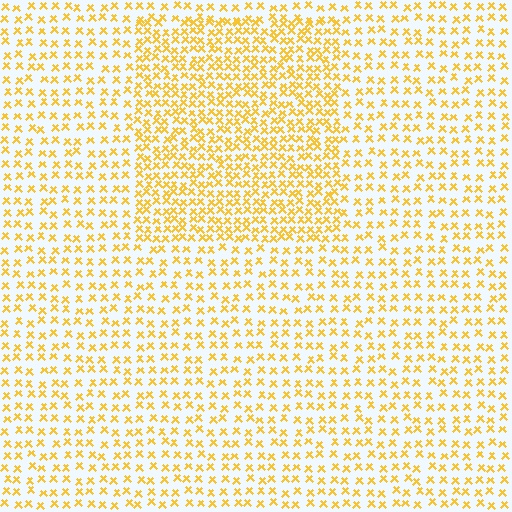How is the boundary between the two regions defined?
The boundary is defined by a change in element density (approximately 1.8x ratio). All elements are the same color, size, and shape.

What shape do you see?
I see a rectangle.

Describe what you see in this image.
The image contains small yellow elements arranged at two different densities. A rectangle-shaped region is visible where the elements are more densely packed than the surrounding area.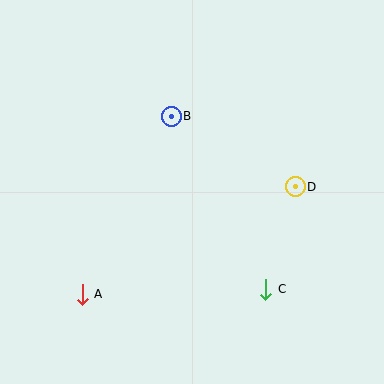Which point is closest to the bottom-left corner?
Point A is closest to the bottom-left corner.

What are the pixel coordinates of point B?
Point B is at (171, 116).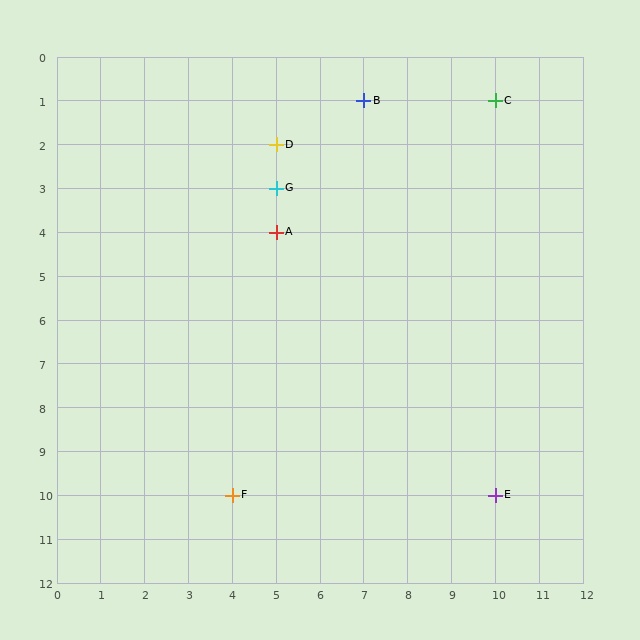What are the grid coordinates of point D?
Point D is at grid coordinates (5, 2).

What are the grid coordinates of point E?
Point E is at grid coordinates (10, 10).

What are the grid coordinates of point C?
Point C is at grid coordinates (10, 1).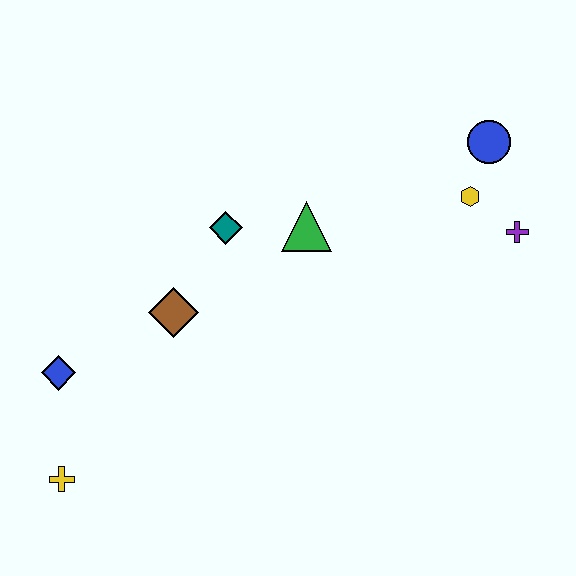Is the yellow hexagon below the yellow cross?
No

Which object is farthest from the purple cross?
The yellow cross is farthest from the purple cross.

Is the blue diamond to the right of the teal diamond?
No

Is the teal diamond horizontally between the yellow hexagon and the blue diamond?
Yes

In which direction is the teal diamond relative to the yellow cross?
The teal diamond is above the yellow cross.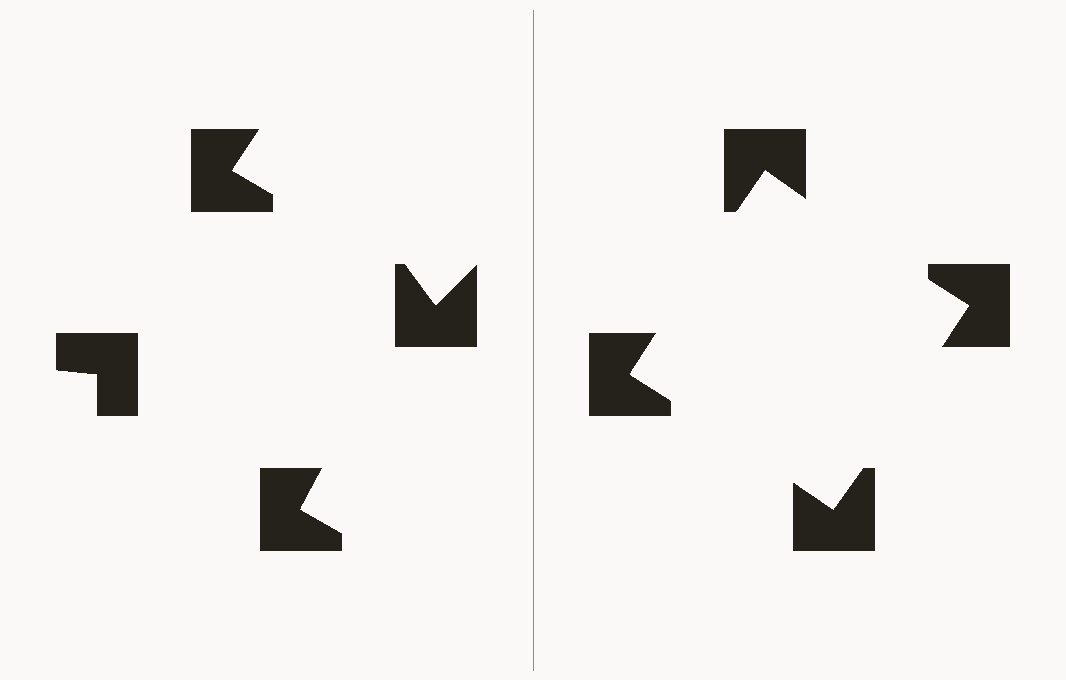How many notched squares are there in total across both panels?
8 — 4 on each side.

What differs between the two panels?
The notched squares are positioned identically on both sides; only the wedge orientations differ. On the right they align to a square; on the left they are misaligned.